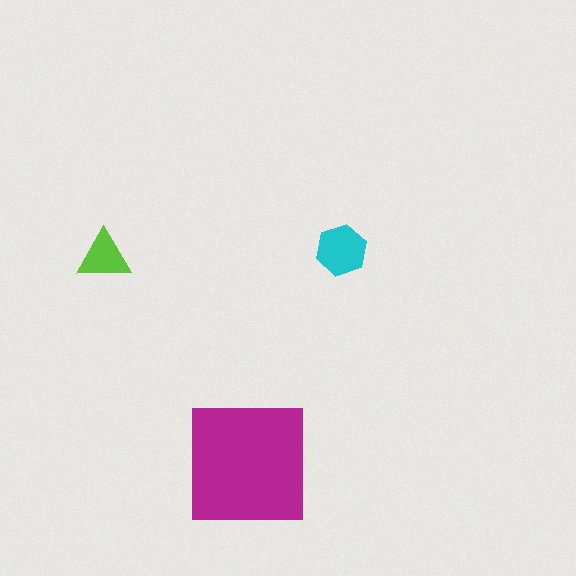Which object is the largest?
The magenta square.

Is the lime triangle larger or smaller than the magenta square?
Smaller.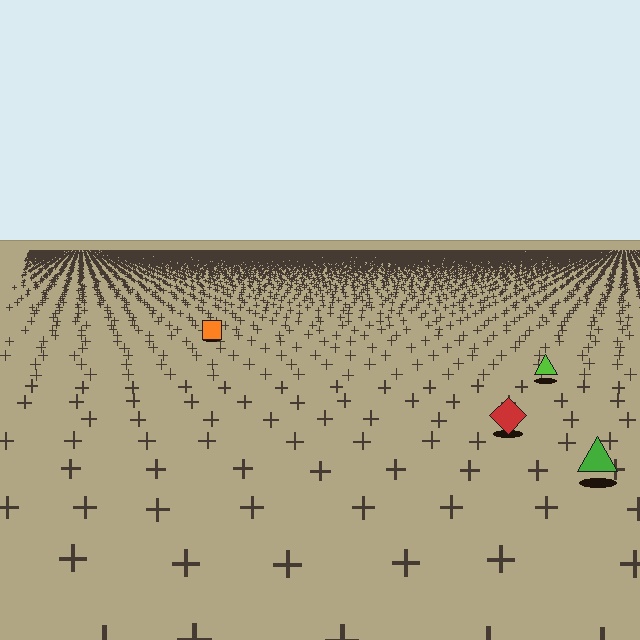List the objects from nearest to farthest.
From nearest to farthest: the green triangle, the red diamond, the lime triangle, the orange square.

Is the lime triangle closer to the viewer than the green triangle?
No. The green triangle is closer — you can tell from the texture gradient: the ground texture is coarser near it.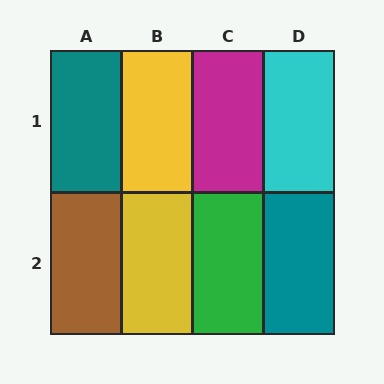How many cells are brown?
1 cell is brown.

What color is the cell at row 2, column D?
Teal.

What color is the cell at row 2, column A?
Brown.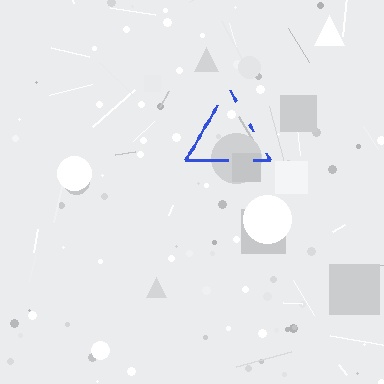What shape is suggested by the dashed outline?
The dashed outline suggests a triangle.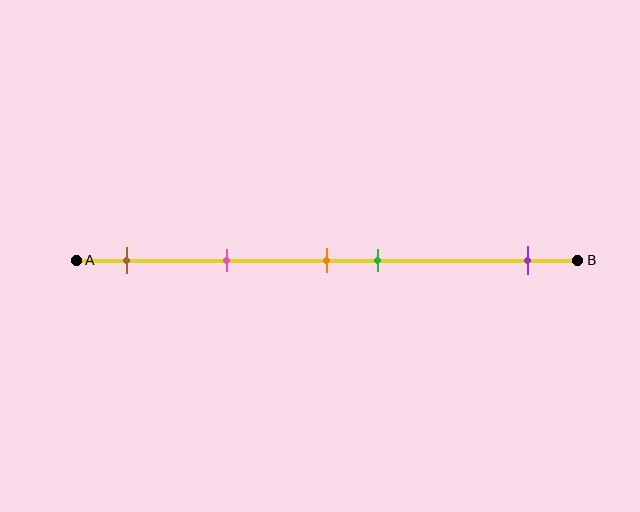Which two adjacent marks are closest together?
The orange and green marks are the closest adjacent pair.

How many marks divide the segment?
There are 5 marks dividing the segment.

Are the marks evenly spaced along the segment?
No, the marks are not evenly spaced.